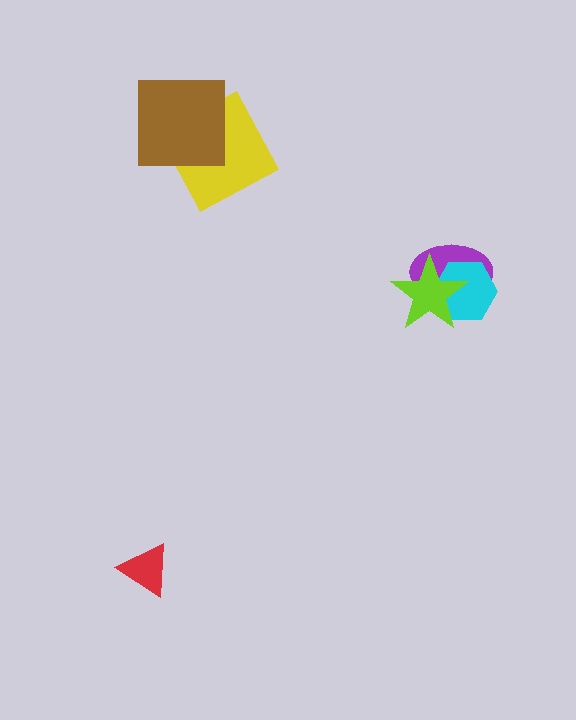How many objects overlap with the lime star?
2 objects overlap with the lime star.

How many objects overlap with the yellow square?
1 object overlaps with the yellow square.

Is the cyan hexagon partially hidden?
Yes, it is partially covered by another shape.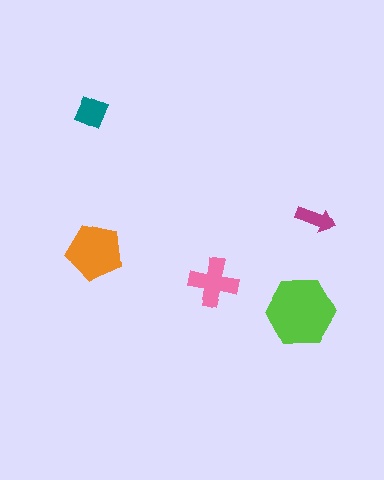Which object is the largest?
The lime hexagon.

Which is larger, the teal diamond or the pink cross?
The pink cross.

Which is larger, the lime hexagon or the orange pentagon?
The lime hexagon.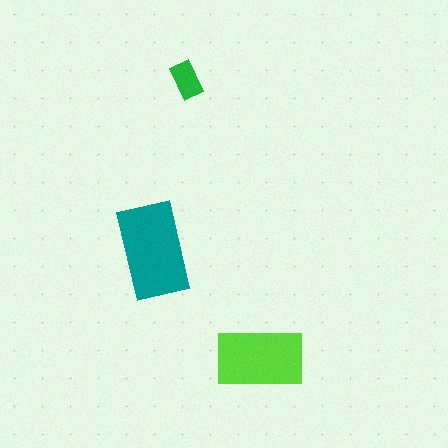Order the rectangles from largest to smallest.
the teal one, the lime one, the green one.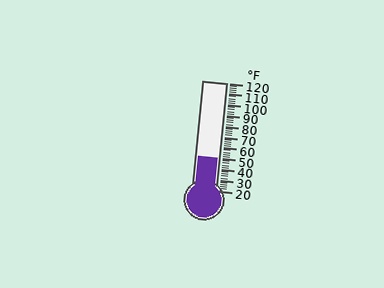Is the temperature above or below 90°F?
The temperature is below 90°F.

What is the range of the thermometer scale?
The thermometer scale ranges from 20°F to 120°F.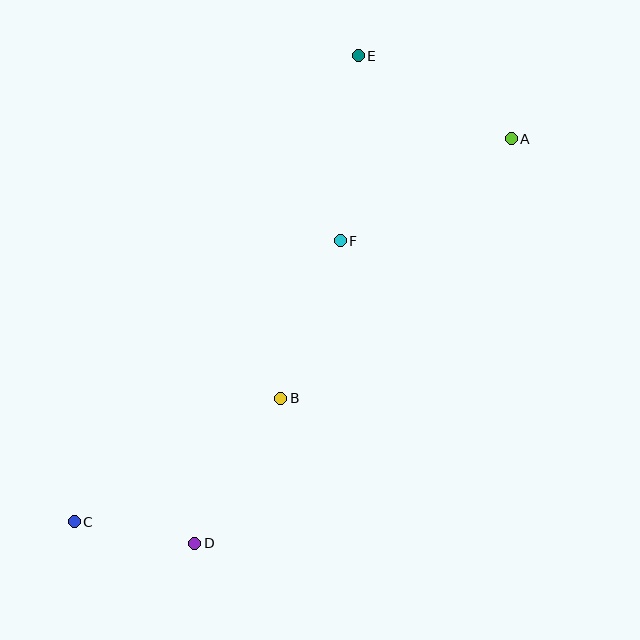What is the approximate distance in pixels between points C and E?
The distance between C and E is approximately 546 pixels.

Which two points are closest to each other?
Points C and D are closest to each other.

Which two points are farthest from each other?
Points A and C are farthest from each other.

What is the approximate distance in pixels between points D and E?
The distance between D and E is approximately 514 pixels.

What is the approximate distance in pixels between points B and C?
The distance between B and C is approximately 240 pixels.